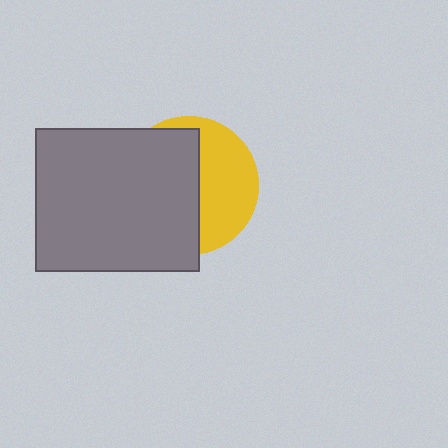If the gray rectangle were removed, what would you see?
You would see the complete yellow circle.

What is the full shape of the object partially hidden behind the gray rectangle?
The partially hidden object is a yellow circle.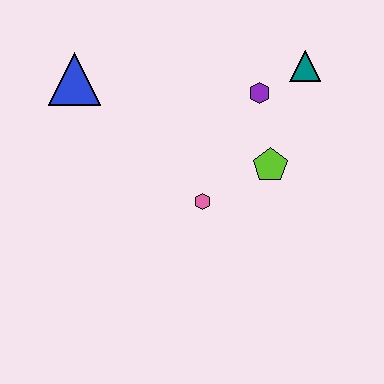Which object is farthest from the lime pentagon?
The blue triangle is farthest from the lime pentagon.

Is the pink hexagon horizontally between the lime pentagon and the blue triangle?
Yes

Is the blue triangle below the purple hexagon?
No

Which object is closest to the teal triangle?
The purple hexagon is closest to the teal triangle.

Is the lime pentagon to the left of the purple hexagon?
No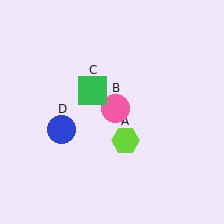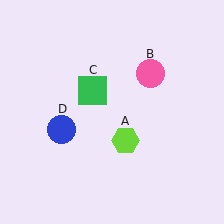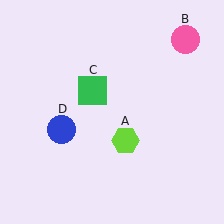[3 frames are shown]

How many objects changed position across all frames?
1 object changed position: pink circle (object B).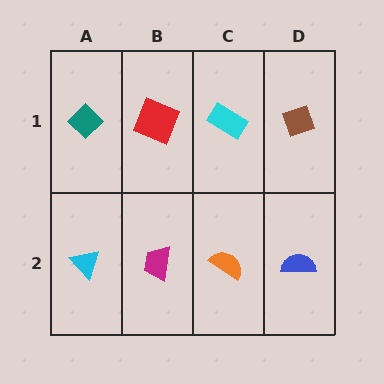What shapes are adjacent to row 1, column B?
A magenta trapezoid (row 2, column B), a teal diamond (row 1, column A), a cyan rectangle (row 1, column C).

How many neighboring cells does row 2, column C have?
3.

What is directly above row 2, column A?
A teal diamond.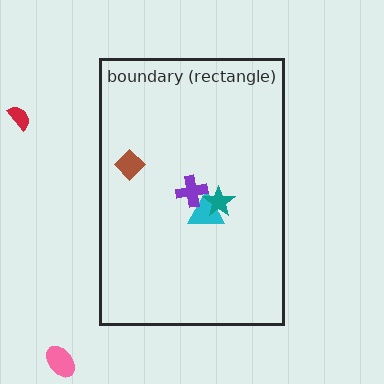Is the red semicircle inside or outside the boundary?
Outside.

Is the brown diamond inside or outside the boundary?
Inside.